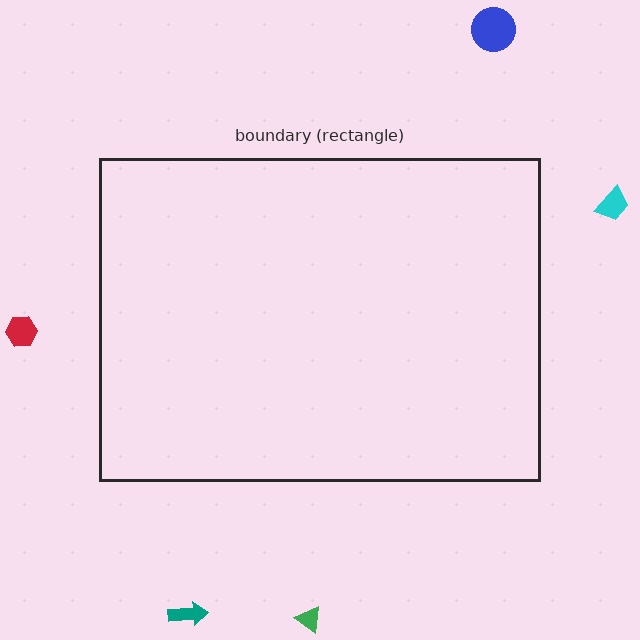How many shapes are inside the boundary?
0 inside, 5 outside.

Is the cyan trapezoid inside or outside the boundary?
Outside.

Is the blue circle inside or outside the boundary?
Outside.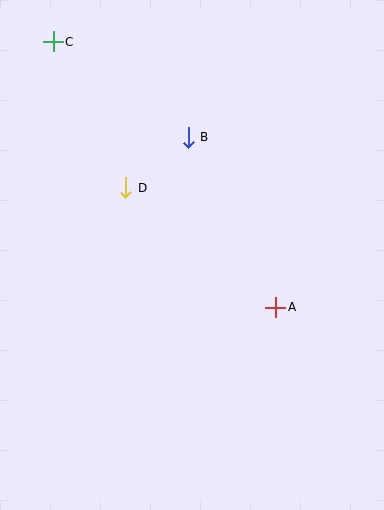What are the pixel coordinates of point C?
Point C is at (53, 42).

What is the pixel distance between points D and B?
The distance between D and B is 80 pixels.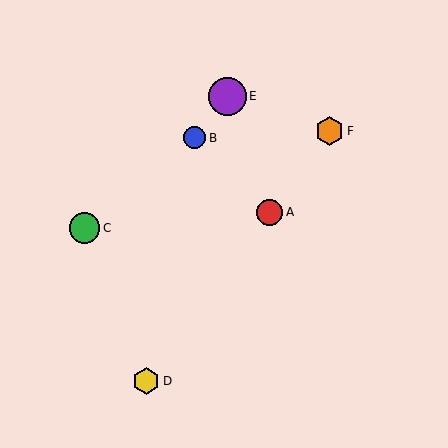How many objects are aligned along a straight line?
3 objects (A, D, F) are aligned along a straight line.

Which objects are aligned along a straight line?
Objects A, D, F are aligned along a straight line.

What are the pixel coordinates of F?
Object F is at (330, 131).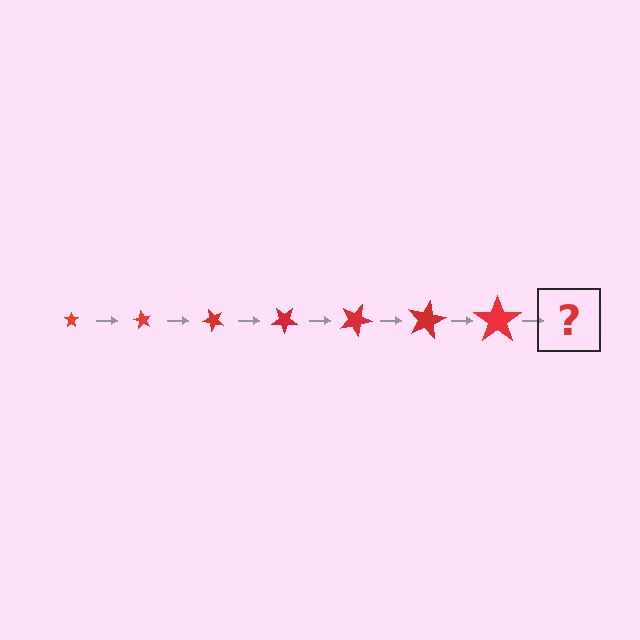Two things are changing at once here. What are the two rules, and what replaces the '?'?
The two rules are that the star grows larger each step and it rotates 60 degrees each step. The '?' should be a star, larger than the previous one and rotated 420 degrees from the start.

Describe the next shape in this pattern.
It should be a star, larger than the previous one and rotated 420 degrees from the start.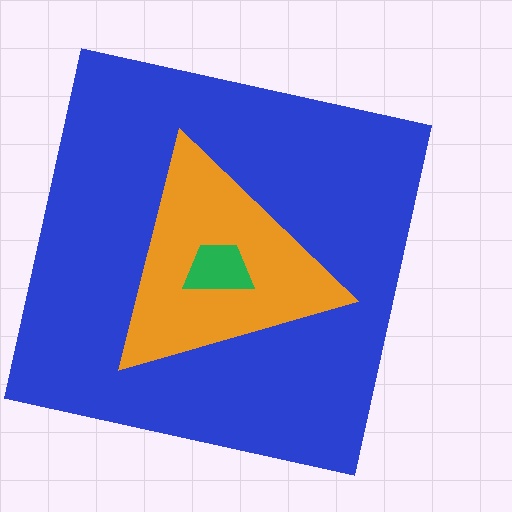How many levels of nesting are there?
3.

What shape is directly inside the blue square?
The orange triangle.